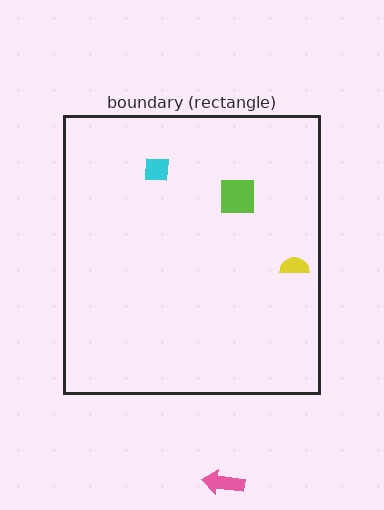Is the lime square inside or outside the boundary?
Inside.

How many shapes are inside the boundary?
3 inside, 1 outside.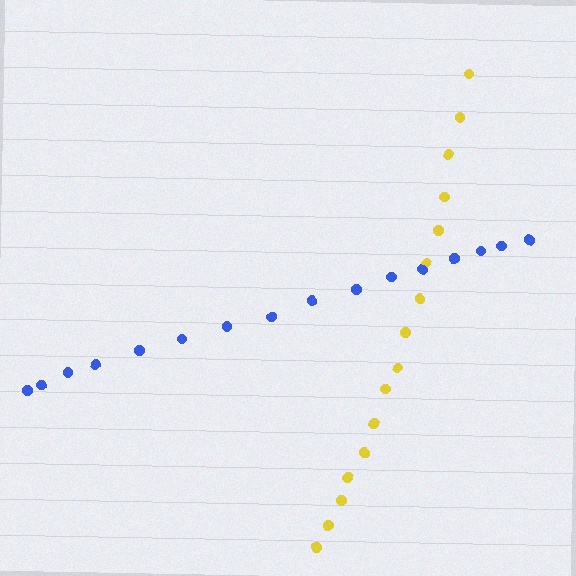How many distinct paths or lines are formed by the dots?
There are 2 distinct paths.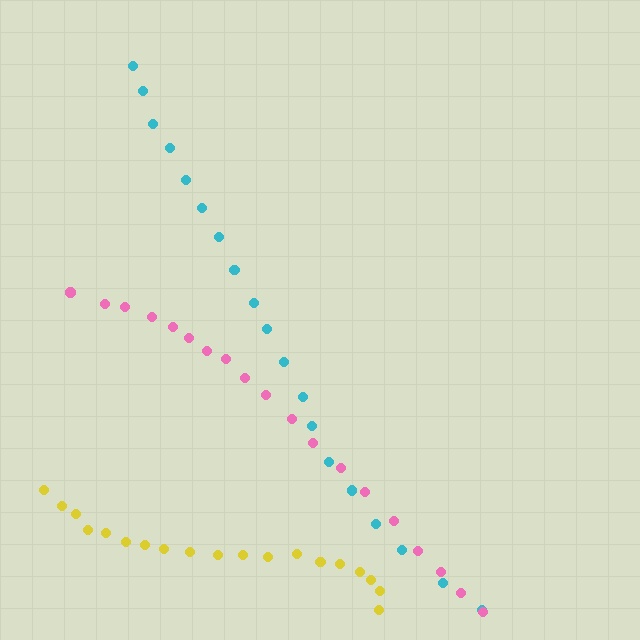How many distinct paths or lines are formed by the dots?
There are 3 distinct paths.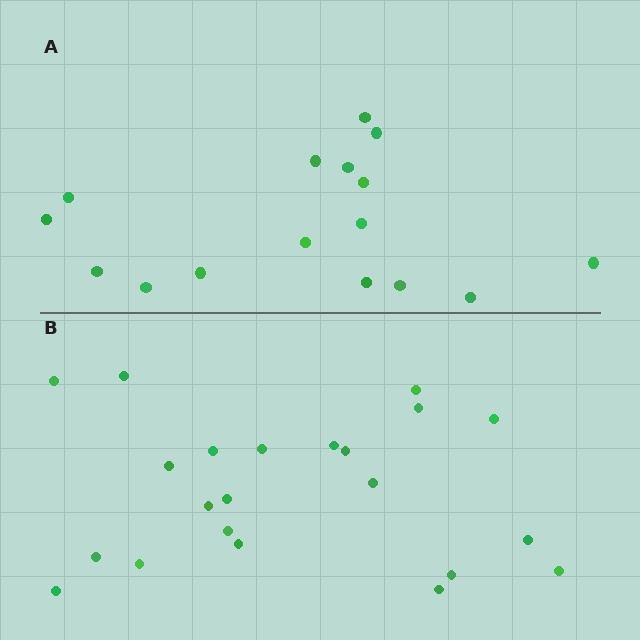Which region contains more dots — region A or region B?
Region B (the bottom region) has more dots.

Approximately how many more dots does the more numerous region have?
Region B has about 6 more dots than region A.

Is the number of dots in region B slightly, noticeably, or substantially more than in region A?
Region B has noticeably more, but not dramatically so. The ratio is roughly 1.4 to 1.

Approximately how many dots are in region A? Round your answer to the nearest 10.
About 20 dots. (The exact count is 16, which rounds to 20.)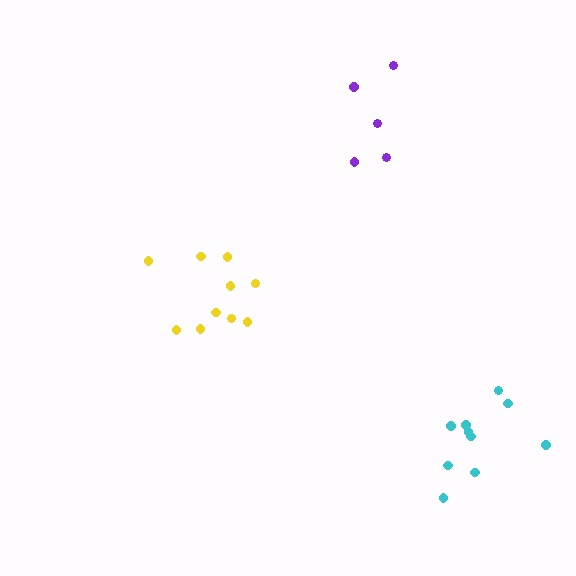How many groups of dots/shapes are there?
There are 3 groups.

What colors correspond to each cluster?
The clusters are colored: purple, yellow, cyan.